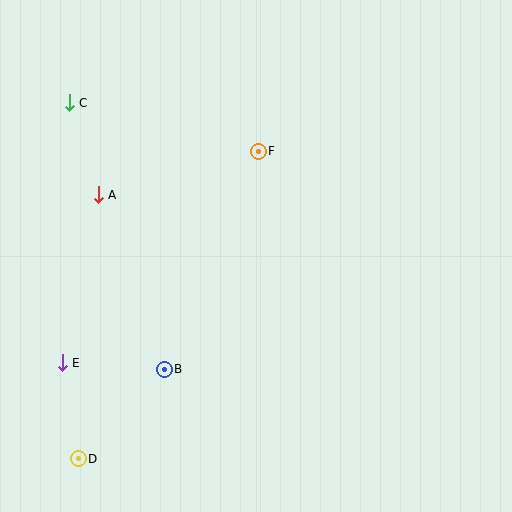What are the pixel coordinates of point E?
Point E is at (62, 363).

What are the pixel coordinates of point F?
Point F is at (258, 151).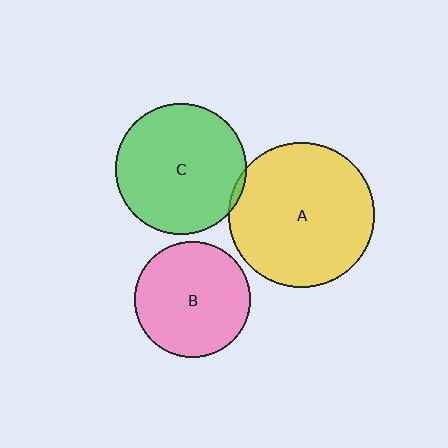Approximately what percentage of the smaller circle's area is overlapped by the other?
Approximately 5%.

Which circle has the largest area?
Circle A (yellow).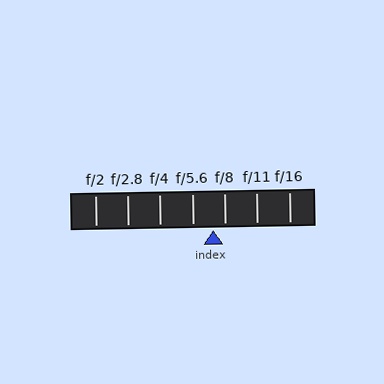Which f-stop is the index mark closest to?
The index mark is closest to f/8.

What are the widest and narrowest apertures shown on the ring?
The widest aperture shown is f/2 and the narrowest is f/16.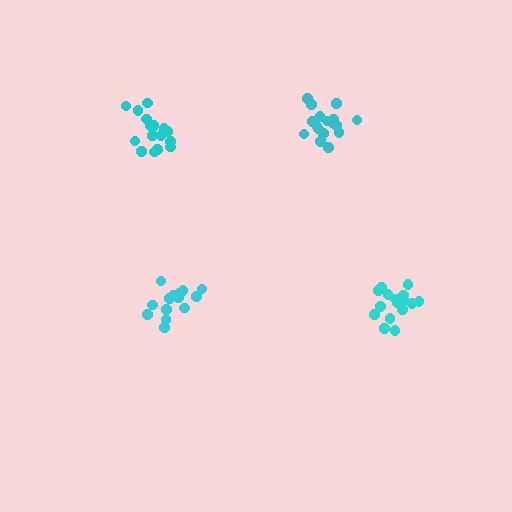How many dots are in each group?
Group 1: 14 dots, Group 2: 17 dots, Group 3: 17 dots, Group 4: 18 dots (66 total).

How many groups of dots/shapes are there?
There are 4 groups.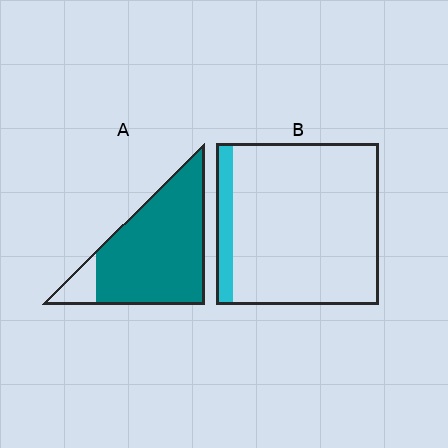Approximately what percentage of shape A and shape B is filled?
A is approximately 90% and B is approximately 10%.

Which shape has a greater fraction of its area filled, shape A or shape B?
Shape A.